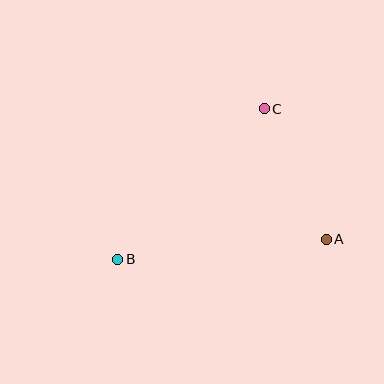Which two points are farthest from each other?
Points B and C are farthest from each other.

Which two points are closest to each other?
Points A and C are closest to each other.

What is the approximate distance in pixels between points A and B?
The distance between A and B is approximately 210 pixels.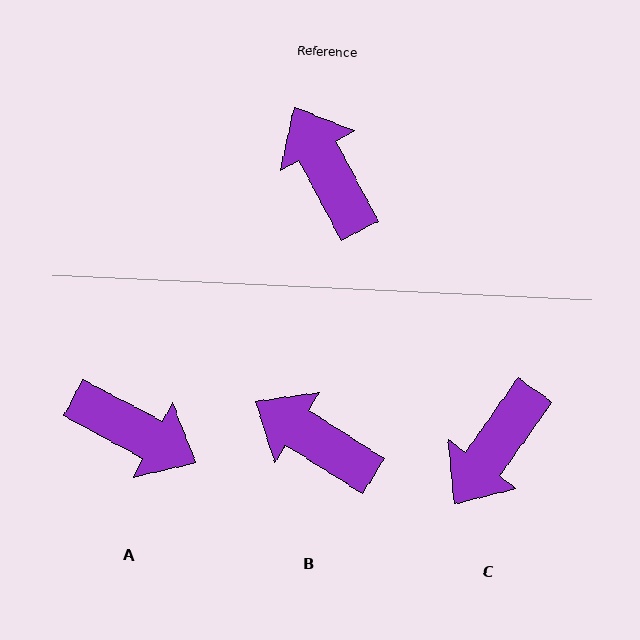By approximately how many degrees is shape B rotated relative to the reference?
Approximately 30 degrees counter-clockwise.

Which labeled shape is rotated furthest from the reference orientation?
A, about 146 degrees away.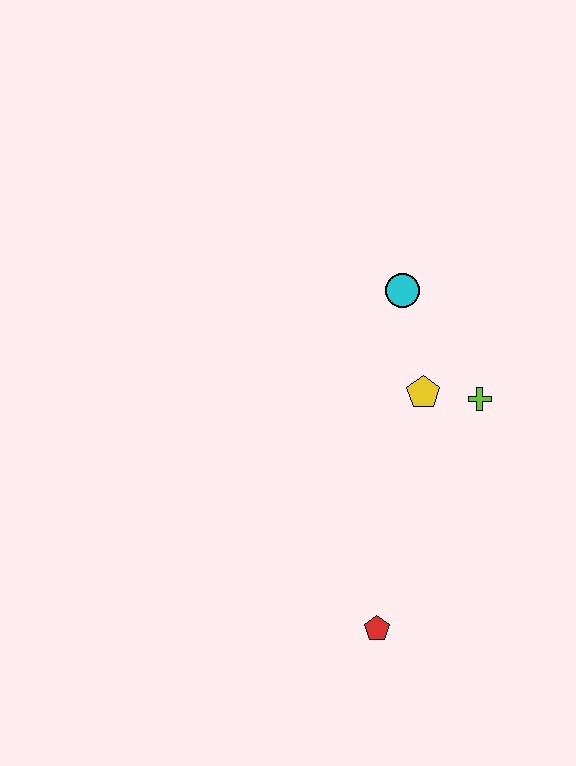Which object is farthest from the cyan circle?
The red pentagon is farthest from the cyan circle.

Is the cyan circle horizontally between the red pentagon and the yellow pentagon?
Yes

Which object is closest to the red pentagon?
The yellow pentagon is closest to the red pentagon.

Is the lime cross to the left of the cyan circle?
No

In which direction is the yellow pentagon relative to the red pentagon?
The yellow pentagon is above the red pentagon.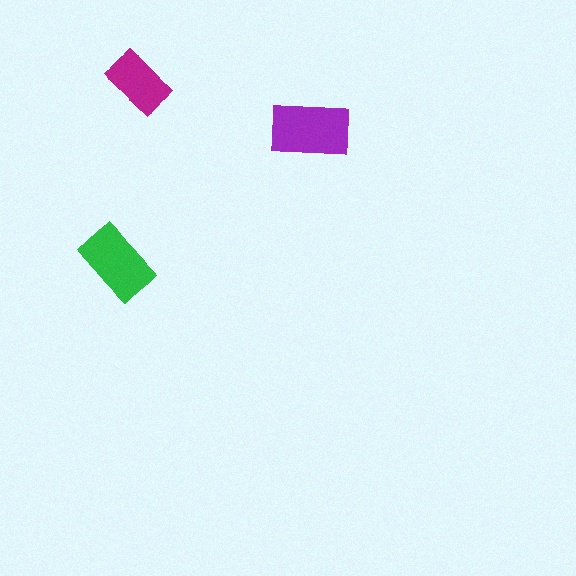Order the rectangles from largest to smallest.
the purple one, the green one, the magenta one.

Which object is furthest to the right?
The purple rectangle is rightmost.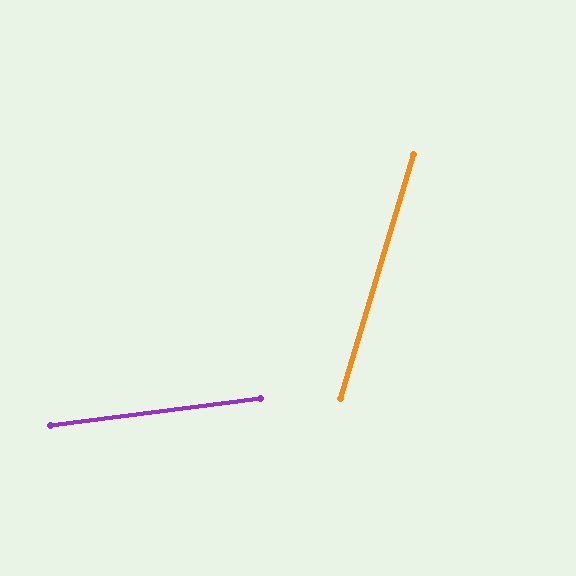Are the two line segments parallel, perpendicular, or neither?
Neither parallel nor perpendicular — they differ by about 66°.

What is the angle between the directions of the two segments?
Approximately 66 degrees.